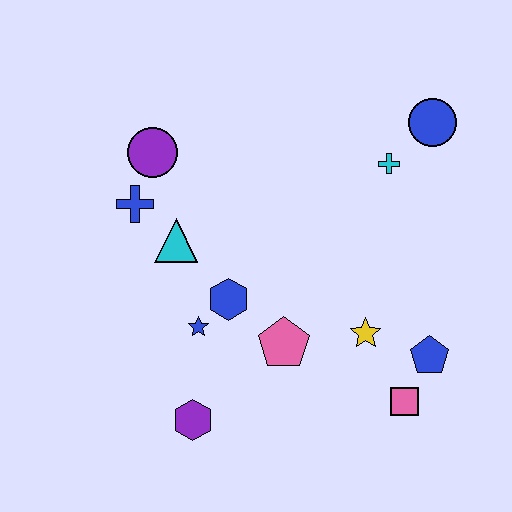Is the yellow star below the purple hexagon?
No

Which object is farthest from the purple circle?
The pink square is farthest from the purple circle.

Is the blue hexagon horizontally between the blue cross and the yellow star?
Yes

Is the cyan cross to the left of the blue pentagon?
Yes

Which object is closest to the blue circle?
The cyan cross is closest to the blue circle.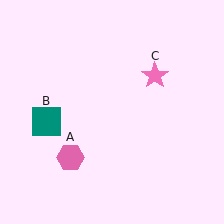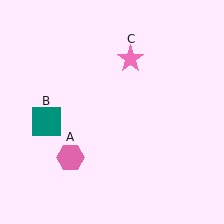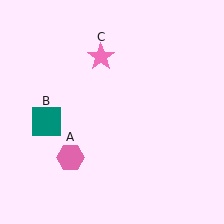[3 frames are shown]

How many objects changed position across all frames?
1 object changed position: pink star (object C).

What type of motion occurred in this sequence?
The pink star (object C) rotated counterclockwise around the center of the scene.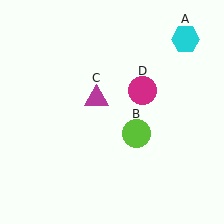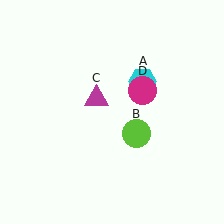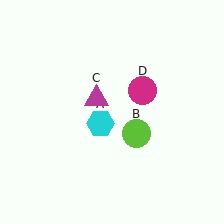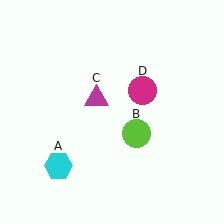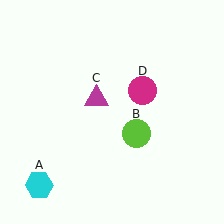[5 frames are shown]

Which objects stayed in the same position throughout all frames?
Lime circle (object B) and magenta triangle (object C) and magenta circle (object D) remained stationary.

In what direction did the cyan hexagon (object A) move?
The cyan hexagon (object A) moved down and to the left.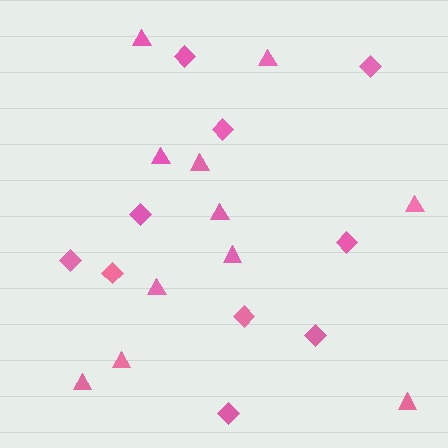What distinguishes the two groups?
There are 2 groups: one group of diamonds (10) and one group of triangles (11).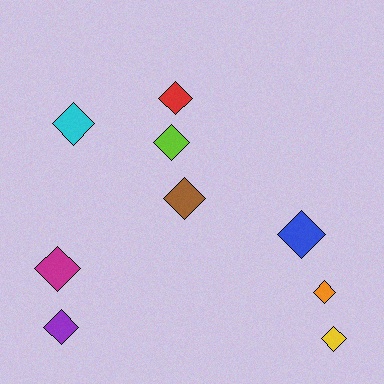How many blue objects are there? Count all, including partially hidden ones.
There is 1 blue object.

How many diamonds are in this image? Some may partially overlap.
There are 9 diamonds.